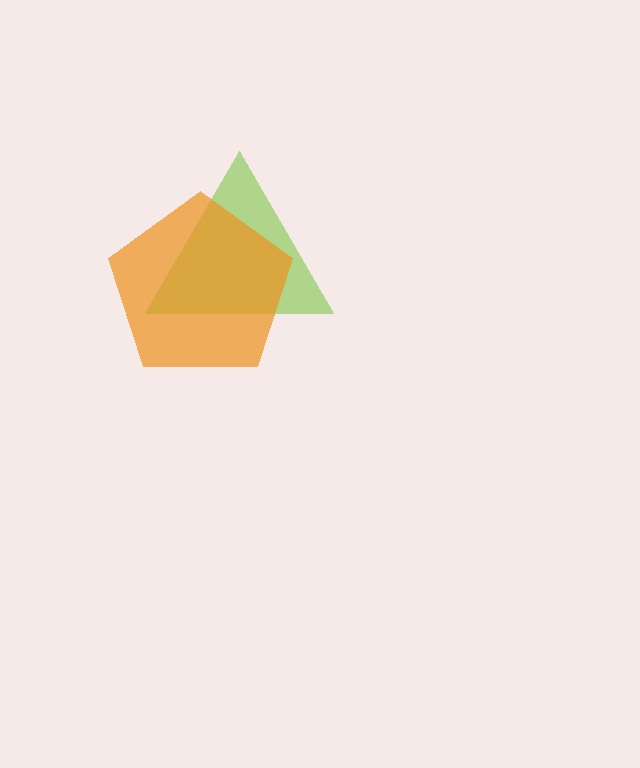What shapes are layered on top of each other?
The layered shapes are: a lime triangle, an orange pentagon.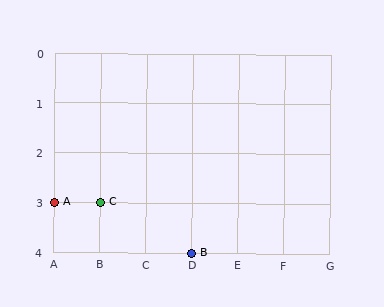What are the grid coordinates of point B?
Point B is at grid coordinates (D, 4).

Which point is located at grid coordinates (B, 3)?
Point C is at (B, 3).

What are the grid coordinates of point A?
Point A is at grid coordinates (A, 3).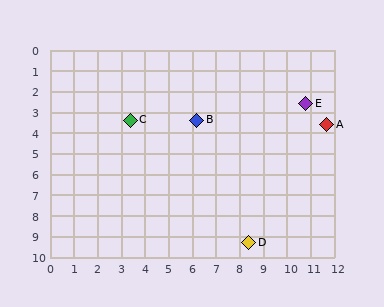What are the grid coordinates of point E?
Point E is at approximately (10.8, 2.6).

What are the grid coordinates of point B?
Point B is at approximately (6.2, 3.4).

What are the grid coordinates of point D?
Point D is at approximately (8.4, 9.3).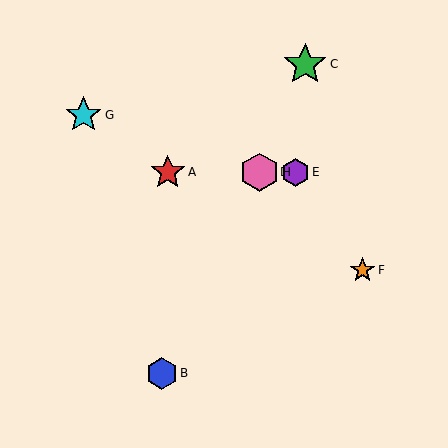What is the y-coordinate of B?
Object B is at y≈373.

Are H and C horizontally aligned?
No, H is at y≈172 and C is at y≈64.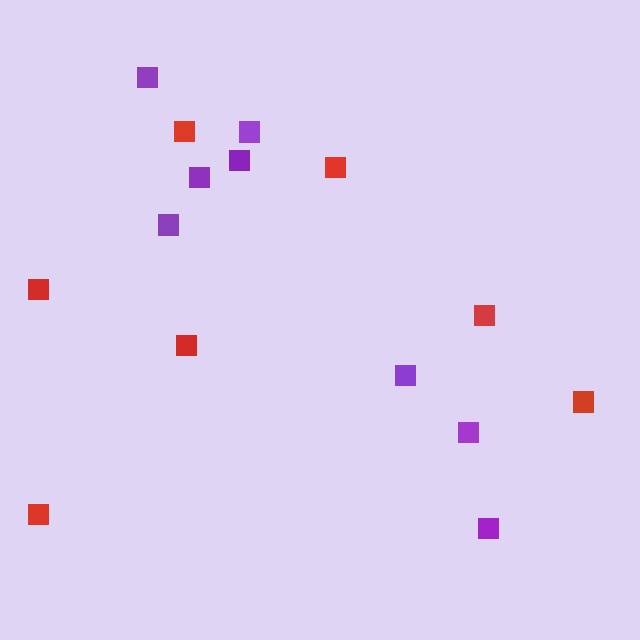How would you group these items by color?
There are 2 groups: one group of purple squares (8) and one group of red squares (7).